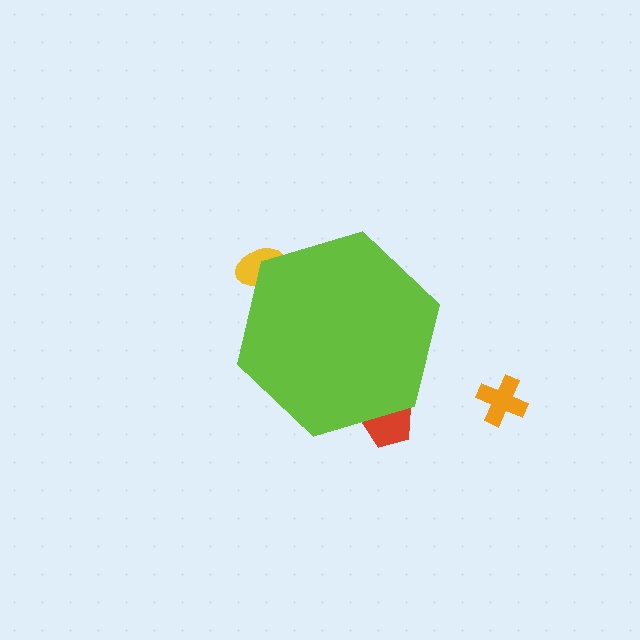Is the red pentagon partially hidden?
Yes, the red pentagon is partially hidden behind the lime hexagon.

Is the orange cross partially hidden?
No, the orange cross is fully visible.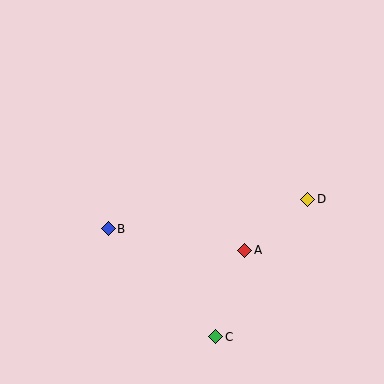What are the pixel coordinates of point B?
Point B is at (108, 229).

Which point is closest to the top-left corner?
Point B is closest to the top-left corner.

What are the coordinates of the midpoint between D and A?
The midpoint between D and A is at (276, 225).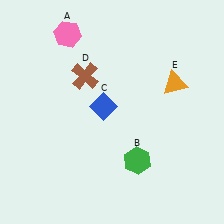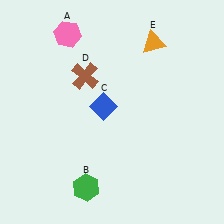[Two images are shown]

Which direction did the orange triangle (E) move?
The orange triangle (E) moved up.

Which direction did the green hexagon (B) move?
The green hexagon (B) moved left.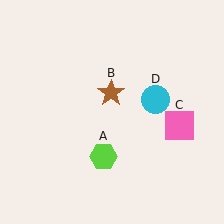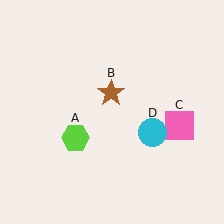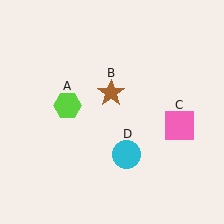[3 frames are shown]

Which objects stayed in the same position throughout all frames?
Brown star (object B) and pink square (object C) remained stationary.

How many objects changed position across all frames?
2 objects changed position: lime hexagon (object A), cyan circle (object D).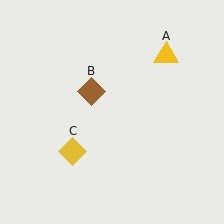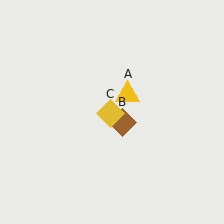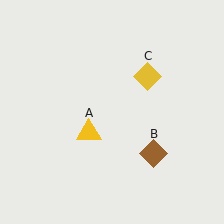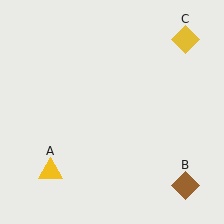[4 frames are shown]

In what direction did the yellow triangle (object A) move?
The yellow triangle (object A) moved down and to the left.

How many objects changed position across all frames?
3 objects changed position: yellow triangle (object A), brown diamond (object B), yellow diamond (object C).